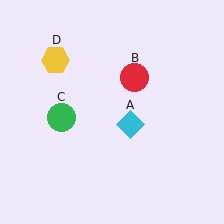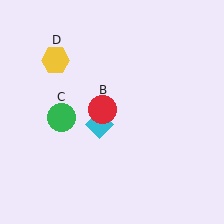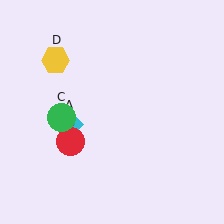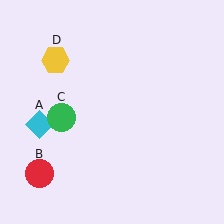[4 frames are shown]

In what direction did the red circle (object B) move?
The red circle (object B) moved down and to the left.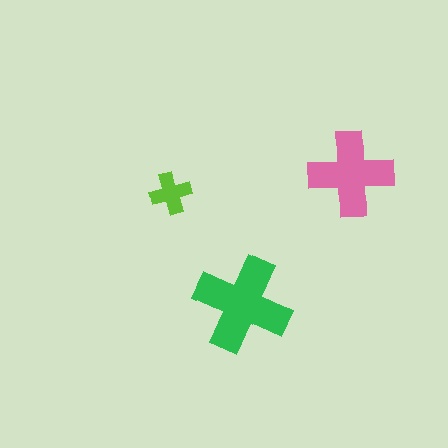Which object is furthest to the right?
The pink cross is rightmost.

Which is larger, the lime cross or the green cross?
The green one.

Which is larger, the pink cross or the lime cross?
The pink one.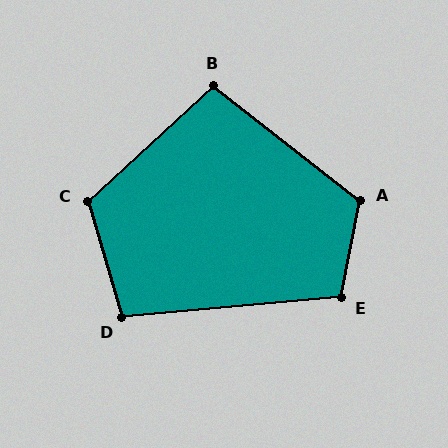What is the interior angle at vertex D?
Approximately 101 degrees (obtuse).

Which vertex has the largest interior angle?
A, at approximately 117 degrees.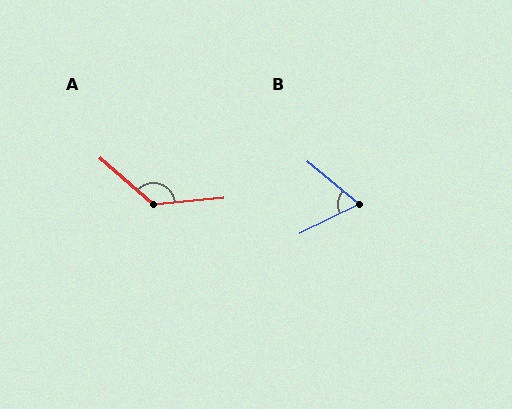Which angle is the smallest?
B, at approximately 66 degrees.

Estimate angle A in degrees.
Approximately 133 degrees.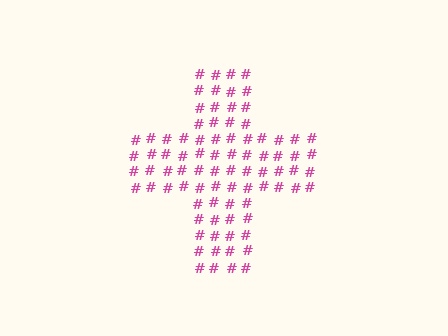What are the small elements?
The small elements are hash symbols.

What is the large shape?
The large shape is a cross.